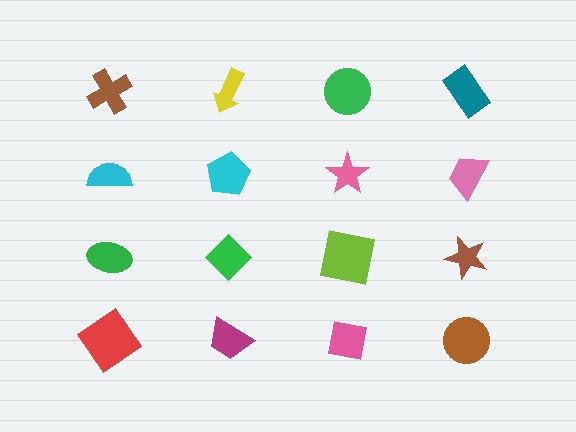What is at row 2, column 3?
A pink star.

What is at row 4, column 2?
A magenta trapezoid.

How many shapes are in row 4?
4 shapes.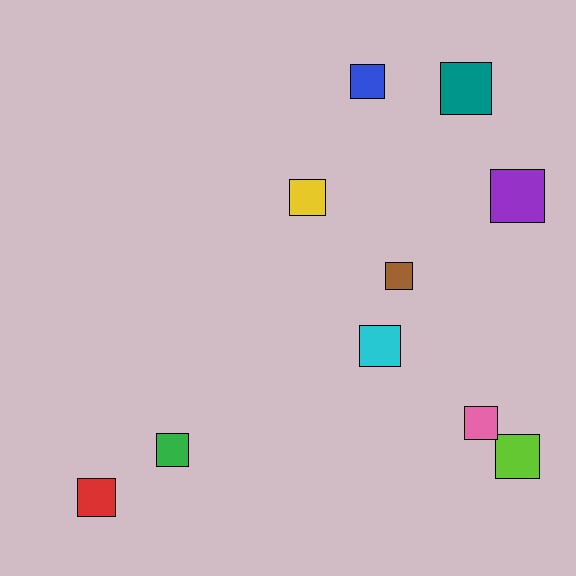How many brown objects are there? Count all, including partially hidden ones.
There is 1 brown object.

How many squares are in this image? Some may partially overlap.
There are 10 squares.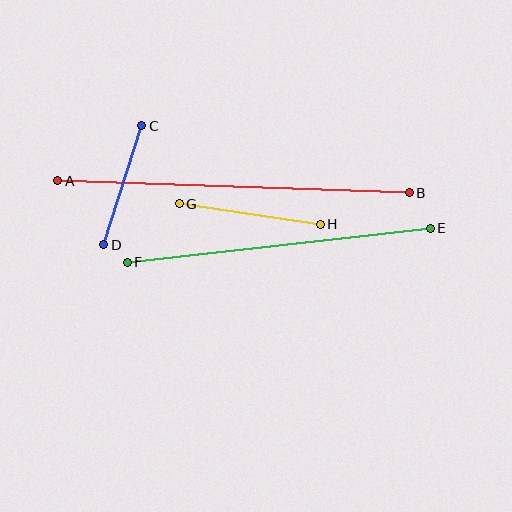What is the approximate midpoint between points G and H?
The midpoint is at approximately (250, 214) pixels.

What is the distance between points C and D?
The distance is approximately 125 pixels.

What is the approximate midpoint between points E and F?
The midpoint is at approximately (279, 245) pixels.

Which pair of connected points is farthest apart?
Points A and B are farthest apart.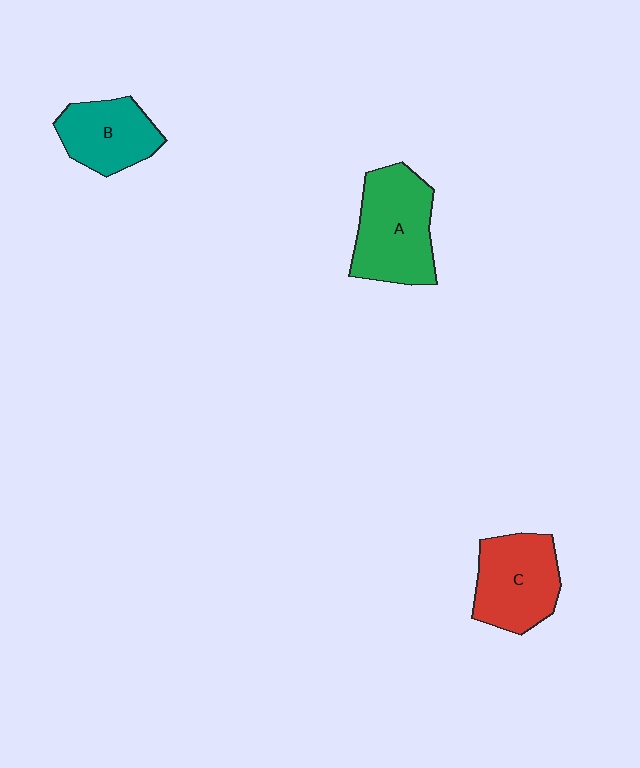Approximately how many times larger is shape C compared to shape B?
Approximately 1.2 times.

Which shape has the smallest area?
Shape B (teal).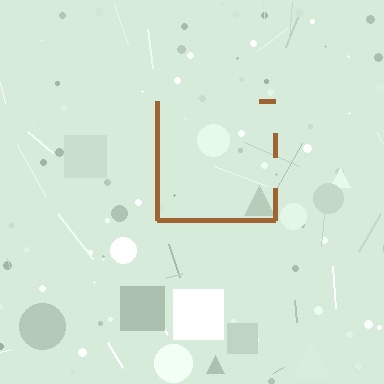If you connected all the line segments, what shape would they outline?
They would outline a square.